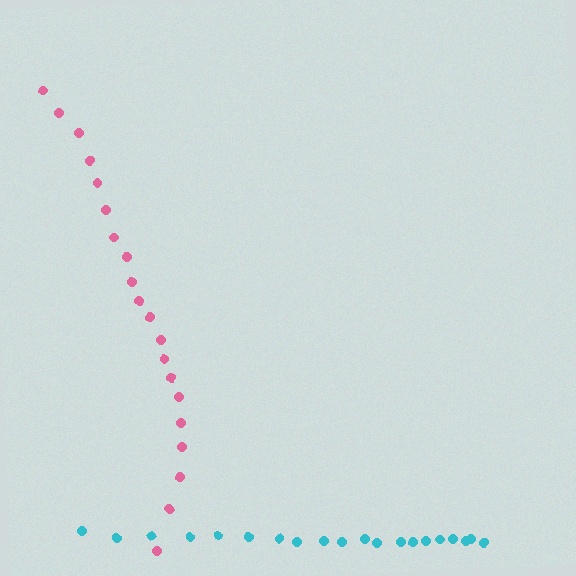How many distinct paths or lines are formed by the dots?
There are 2 distinct paths.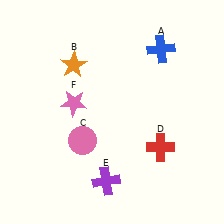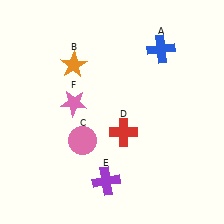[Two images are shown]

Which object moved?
The red cross (D) moved left.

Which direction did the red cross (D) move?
The red cross (D) moved left.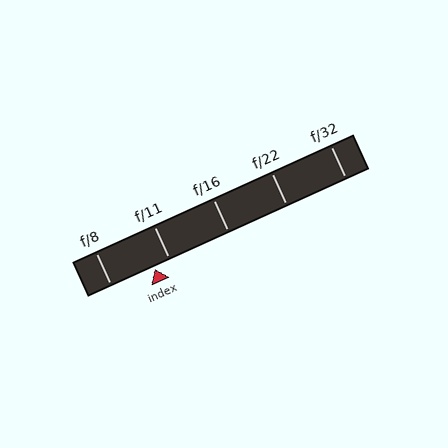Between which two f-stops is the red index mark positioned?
The index mark is between f/8 and f/11.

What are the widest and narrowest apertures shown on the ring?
The widest aperture shown is f/8 and the narrowest is f/32.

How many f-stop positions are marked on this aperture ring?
There are 5 f-stop positions marked.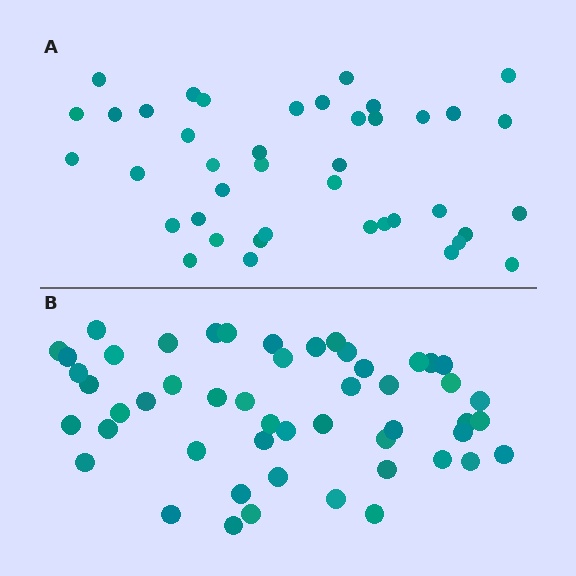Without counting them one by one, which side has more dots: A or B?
Region B (the bottom region) has more dots.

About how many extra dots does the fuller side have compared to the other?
Region B has roughly 10 or so more dots than region A.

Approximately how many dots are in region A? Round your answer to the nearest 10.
About 40 dots. (The exact count is 41, which rounds to 40.)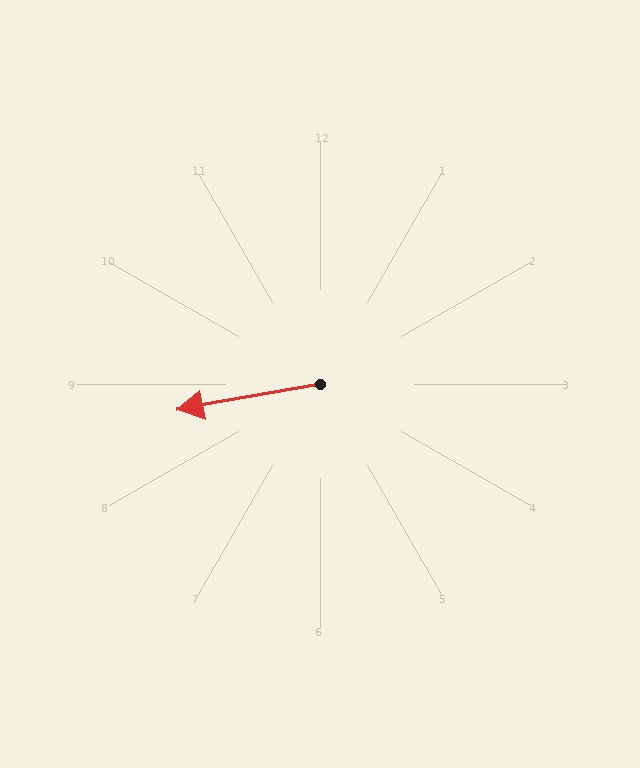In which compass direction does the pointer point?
West.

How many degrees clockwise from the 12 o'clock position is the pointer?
Approximately 260 degrees.